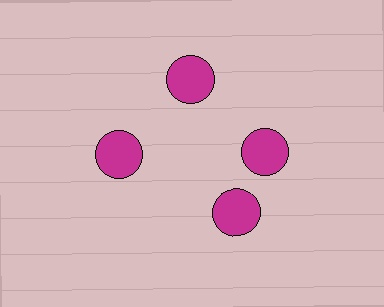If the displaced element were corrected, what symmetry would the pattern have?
It would have 4-fold rotational symmetry — the pattern would map onto itself every 90 degrees.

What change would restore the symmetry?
The symmetry would be restored by rotating it back into even spacing with its neighbors so that all 4 circles sit at equal angles and equal distance from the center.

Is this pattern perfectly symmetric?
No. The 4 magenta circles are arranged in a ring, but one element near the 6 o'clock position is rotated out of alignment along the ring, breaking the 4-fold rotational symmetry.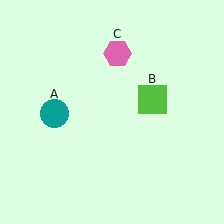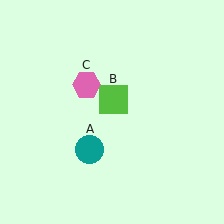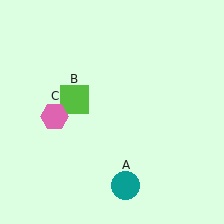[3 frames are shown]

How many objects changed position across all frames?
3 objects changed position: teal circle (object A), lime square (object B), pink hexagon (object C).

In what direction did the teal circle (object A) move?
The teal circle (object A) moved down and to the right.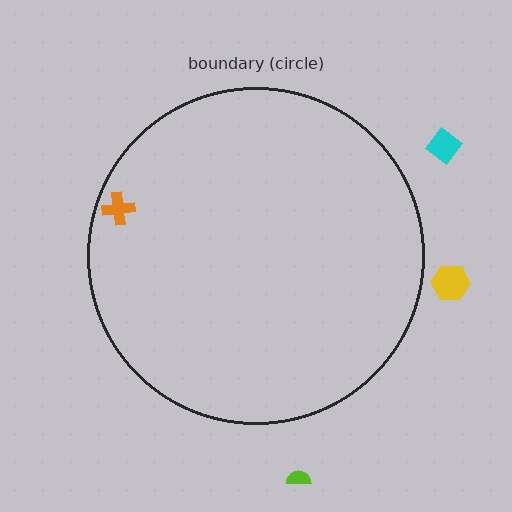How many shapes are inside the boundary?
1 inside, 3 outside.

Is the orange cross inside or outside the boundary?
Inside.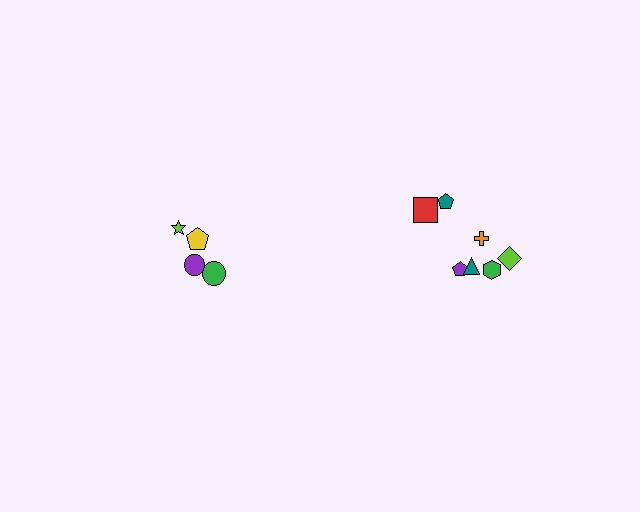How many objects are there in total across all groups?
There are 11 objects.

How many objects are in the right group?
There are 7 objects.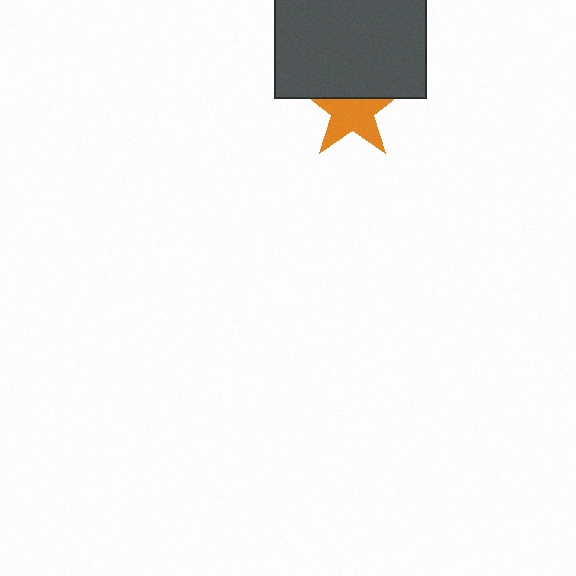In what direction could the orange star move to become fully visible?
The orange star could move down. That would shift it out from behind the dark gray rectangle entirely.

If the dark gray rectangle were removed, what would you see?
You would see the complete orange star.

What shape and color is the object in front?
The object in front is a dark gray rectangle.